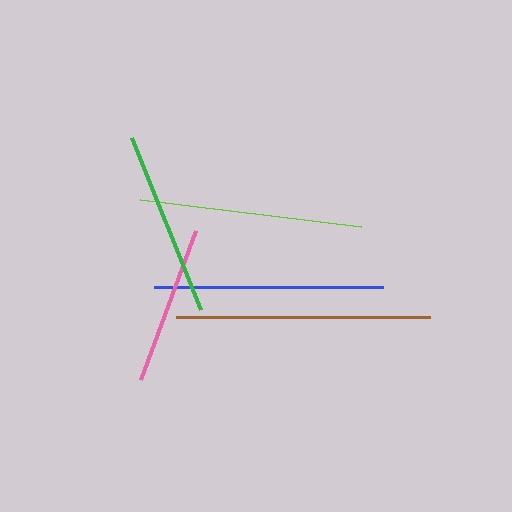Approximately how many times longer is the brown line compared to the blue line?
The brown line is approximately 1.1 times the length of the blue line.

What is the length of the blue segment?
The blue segment is approximately 229 pixels long.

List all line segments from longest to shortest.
From longest to shortest: brown, blue, lime, green, pink.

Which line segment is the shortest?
The pink line is the shortest at approximately 159 pixels.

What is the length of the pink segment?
The pink segment is approximately 159 pixels long.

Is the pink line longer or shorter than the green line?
The green line is longer than the pink line.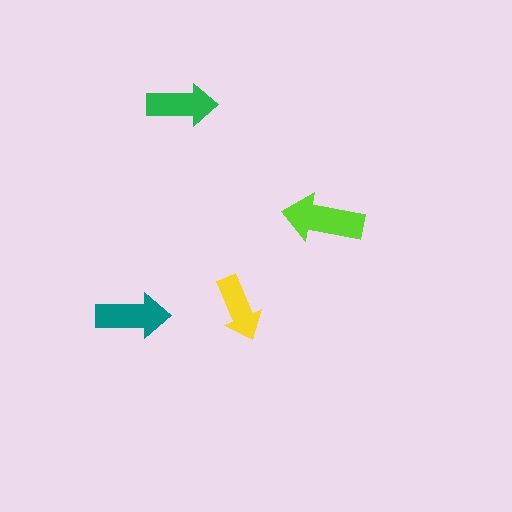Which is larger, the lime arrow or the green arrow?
The lime one.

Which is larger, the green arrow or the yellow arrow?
The green one.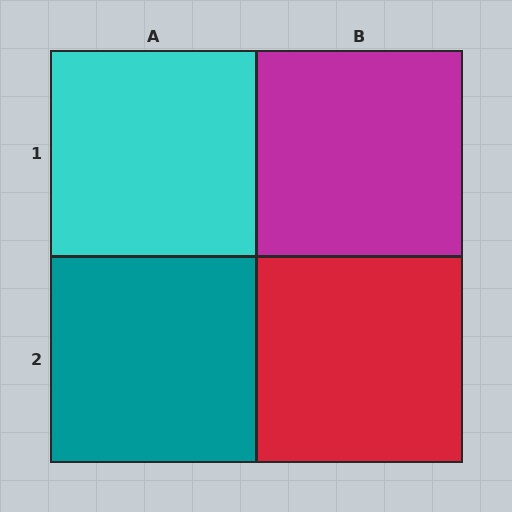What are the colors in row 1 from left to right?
Cyan, magenta.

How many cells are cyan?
1 cell is cyan.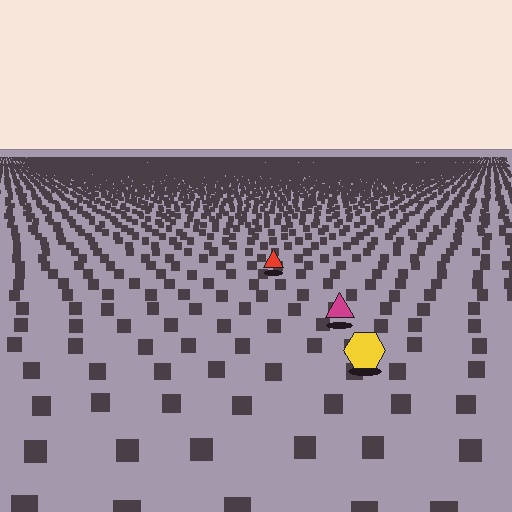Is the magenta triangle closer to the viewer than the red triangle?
Yes. The magenta triangle is closer — you can tell from the texture gradient: the ground texture is coarser near it.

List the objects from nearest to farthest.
From nearest to farthest: the yellow hexagon, the magenta triangle, the red triangle.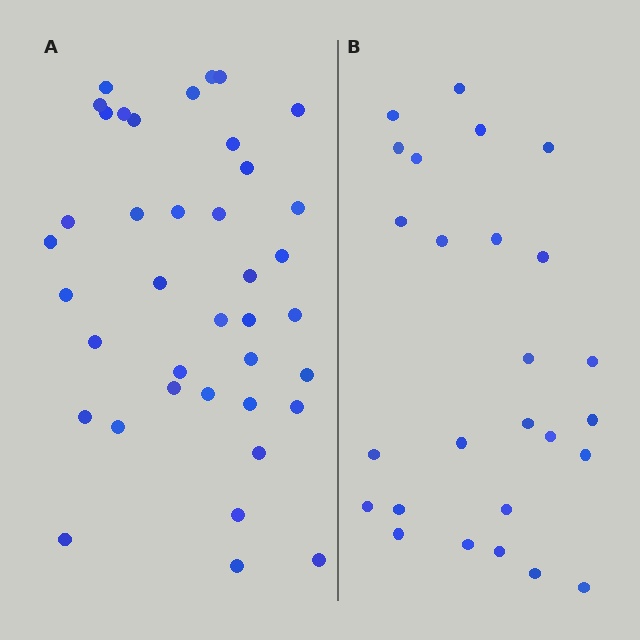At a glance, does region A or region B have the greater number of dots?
Region A (the left region) has more dots.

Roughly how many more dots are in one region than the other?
Region A has approximately 15 more dots than region B.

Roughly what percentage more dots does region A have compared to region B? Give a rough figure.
About 50% more.